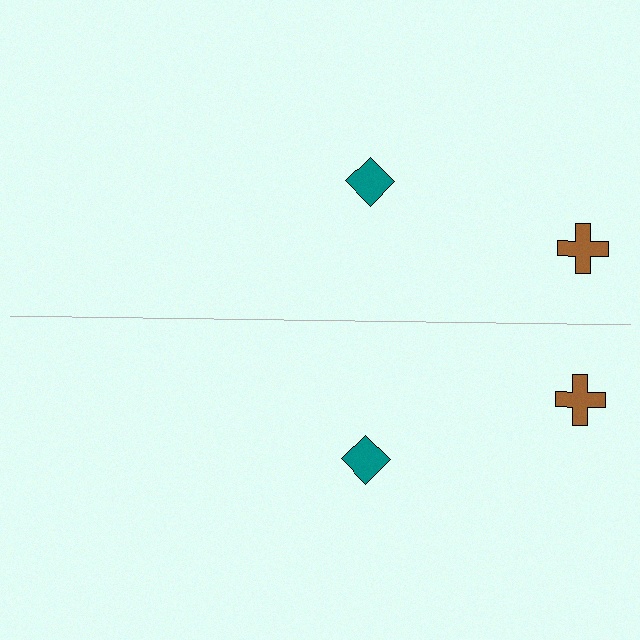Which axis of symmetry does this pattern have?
The pattern has a horizontal axis of symmetry running through the center of the image.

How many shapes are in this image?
There are 4 shapes in this image.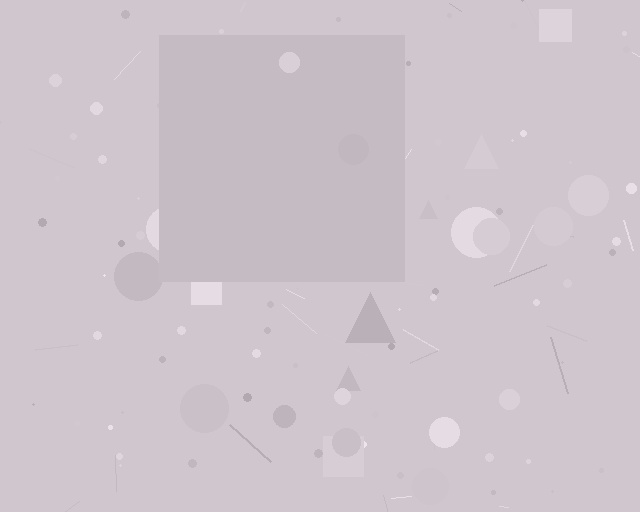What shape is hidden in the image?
A square is hidden in the image.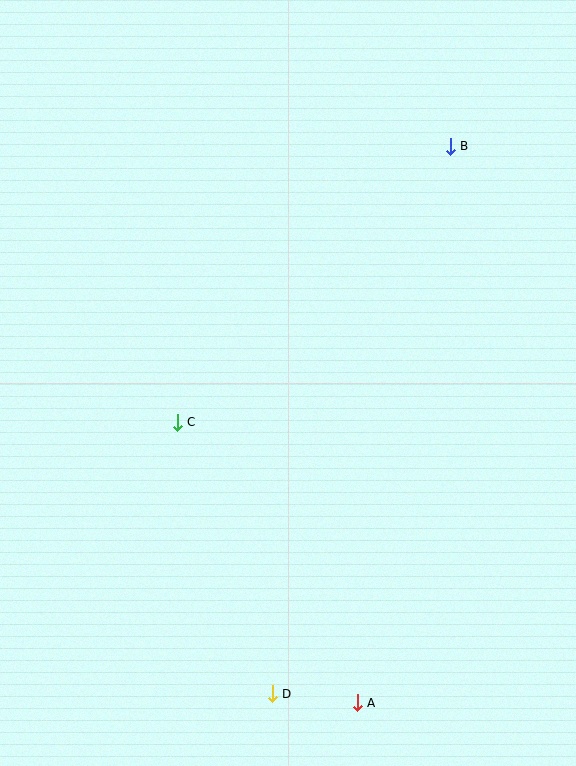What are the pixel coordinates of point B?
Point B is at (450, 146).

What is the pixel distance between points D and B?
The distance between D and B is 576 pixels.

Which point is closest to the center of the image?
Point C at (177, 422) is closest to the center.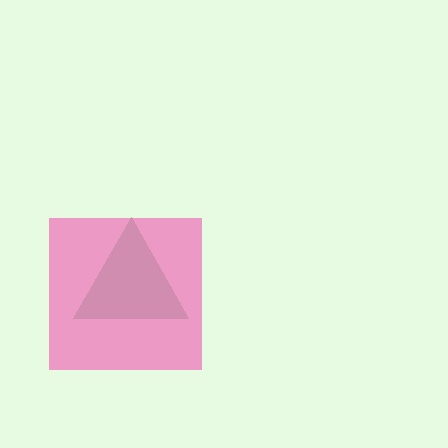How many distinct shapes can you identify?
There are 2 distinct shapes: a green triangle, a pink square.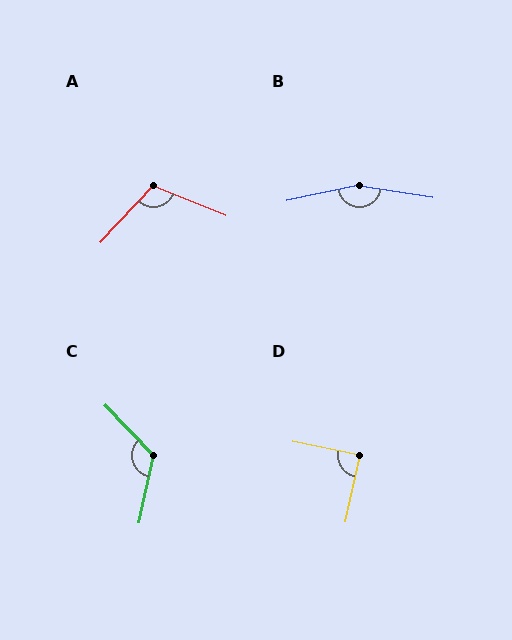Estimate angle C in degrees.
Approximately 124 degrees.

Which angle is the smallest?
D, at approximately 90 degrees.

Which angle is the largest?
B, at approximately 159 degrees.